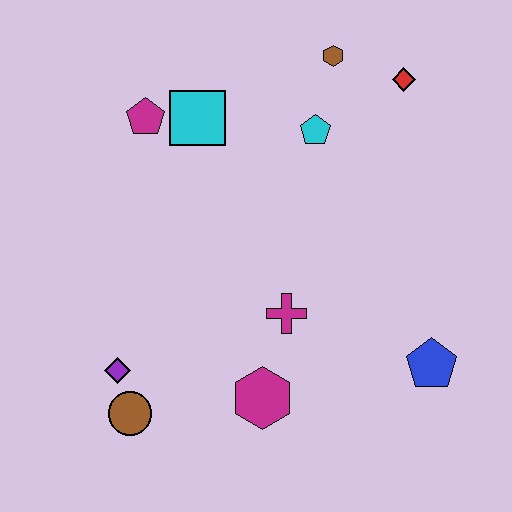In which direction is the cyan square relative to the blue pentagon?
The cyan square is above the blue pentagon.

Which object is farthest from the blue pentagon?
The magenta pentagon is farthest from the blue pentagon.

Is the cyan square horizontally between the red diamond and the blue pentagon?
No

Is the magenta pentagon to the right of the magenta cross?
No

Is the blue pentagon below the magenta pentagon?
Yes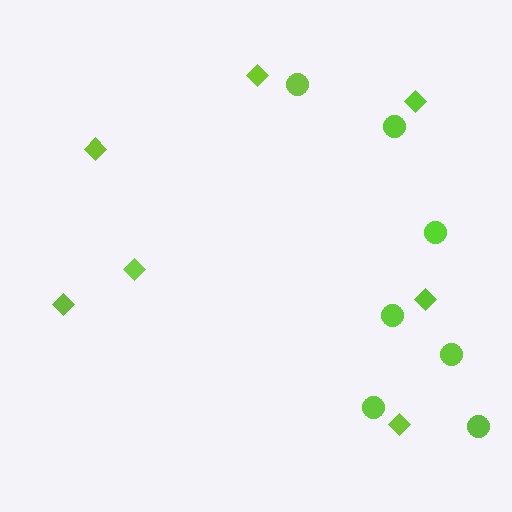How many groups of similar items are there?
There are 2 groups: one group of circles (7) and one group of diamonds (7).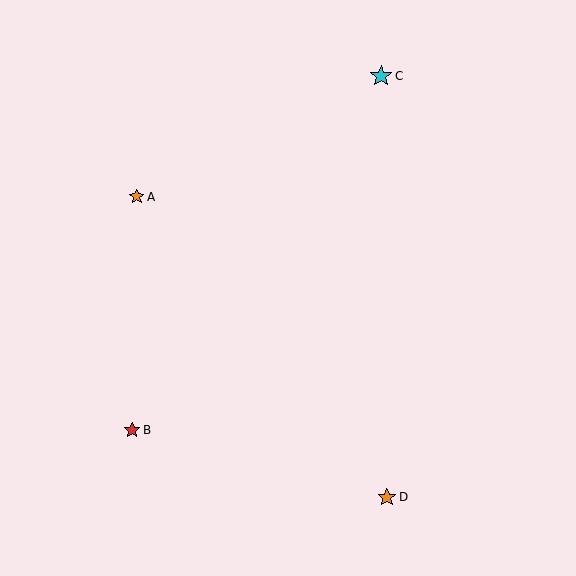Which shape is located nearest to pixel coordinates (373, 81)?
The cyan star (labeled C) at (381, 76) is nearest to that location.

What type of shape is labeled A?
Shape A is an orange star.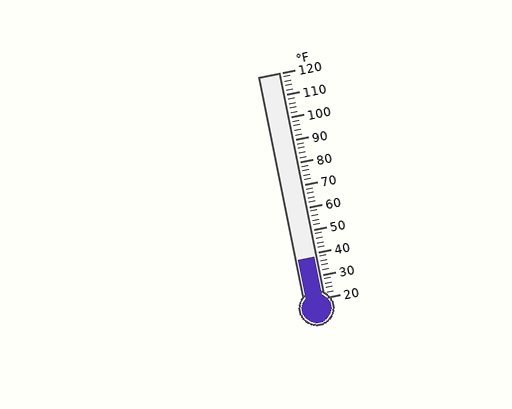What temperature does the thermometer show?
The thermometer shows approximately 38°F.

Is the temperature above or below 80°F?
The temperature is below 80°F.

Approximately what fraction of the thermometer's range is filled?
The thermometer is filled to approximately 20% of its range.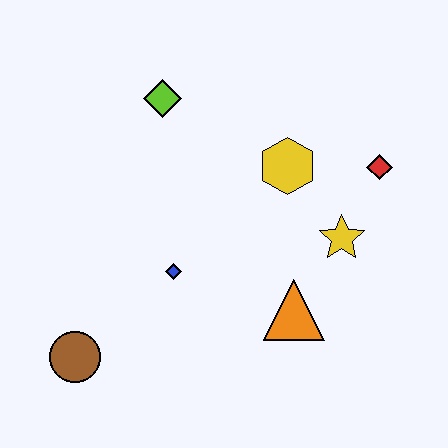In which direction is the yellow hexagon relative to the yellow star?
The yellow hexagon is above the yellow star.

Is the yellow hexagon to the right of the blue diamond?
Yes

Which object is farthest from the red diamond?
The brown circle is farthest from the red diamond.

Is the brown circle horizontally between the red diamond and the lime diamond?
No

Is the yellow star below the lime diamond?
Yes